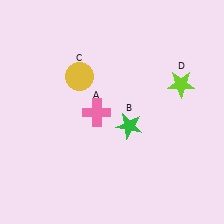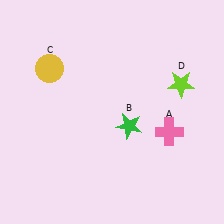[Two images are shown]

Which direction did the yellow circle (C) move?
The yellow circle (C) moved left.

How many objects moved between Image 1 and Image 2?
2 objects moved between the two images.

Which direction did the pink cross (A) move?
The pink cross (A) moved right.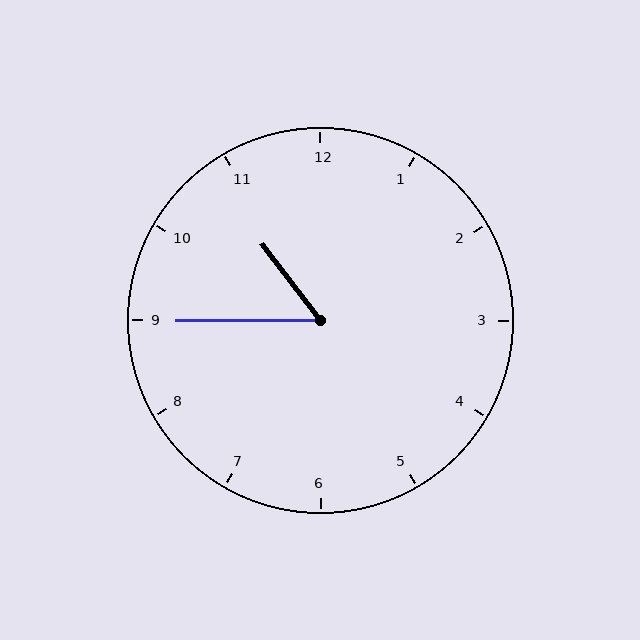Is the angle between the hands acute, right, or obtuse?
It is acute.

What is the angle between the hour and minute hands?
Approximately 52 degrees.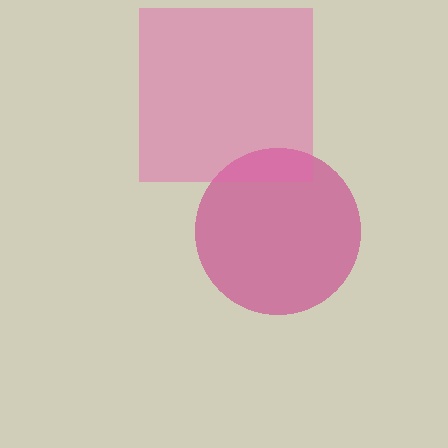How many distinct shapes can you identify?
There are 2 distinct shapes: a magenta circle, a pink square.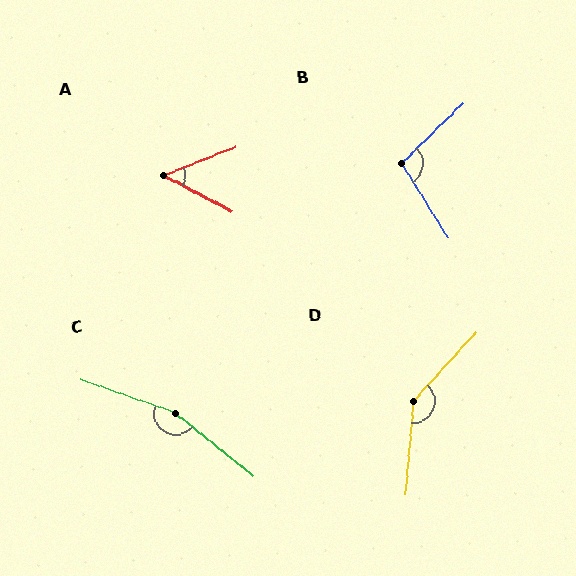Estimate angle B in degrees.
Approximately 102 degrees.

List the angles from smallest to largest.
A (49°), B (102°), D (142°), C (160°).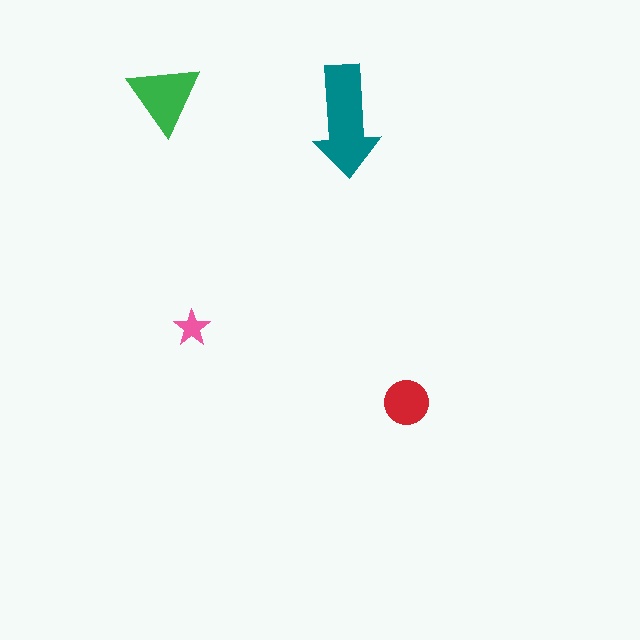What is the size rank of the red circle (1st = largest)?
3rd.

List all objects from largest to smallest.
The teal arrow, the green triangle, the red circle, the pink star.